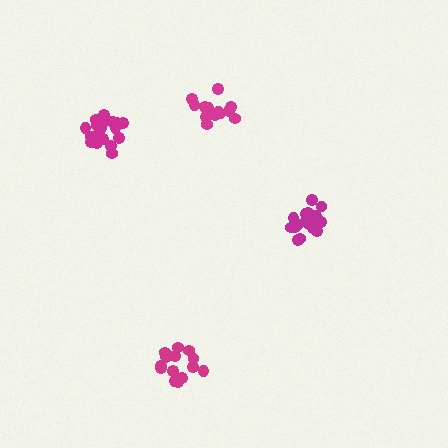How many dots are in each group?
Group 1: 16 dots, Group 2: 20 dots, Group 3: 14 dots, Group 4: 19 dots (69 total).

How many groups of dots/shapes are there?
There are 4 groups.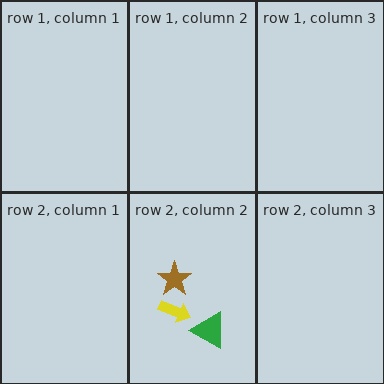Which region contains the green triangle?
The row 2, column 2 region.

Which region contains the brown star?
The row 2, column 2 region.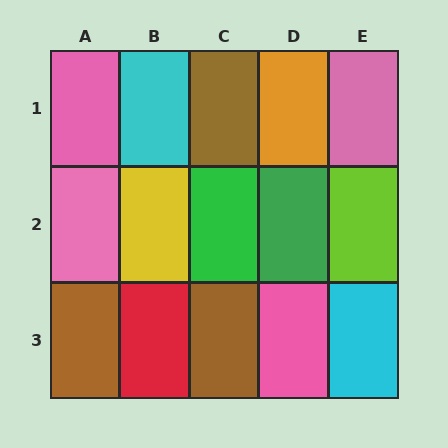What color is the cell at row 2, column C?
Green.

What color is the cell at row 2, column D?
Green.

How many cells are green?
2 cells are green.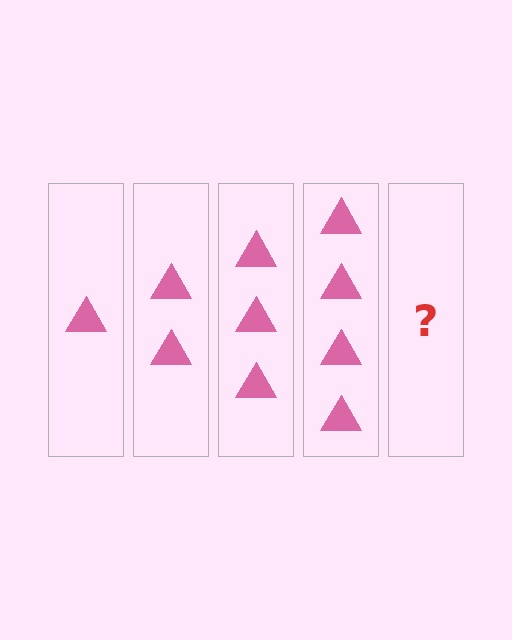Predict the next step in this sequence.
The next step is 5 triangles.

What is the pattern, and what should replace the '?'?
The pattern is that each step adds one more triangle. The '?' should be 5 triangles.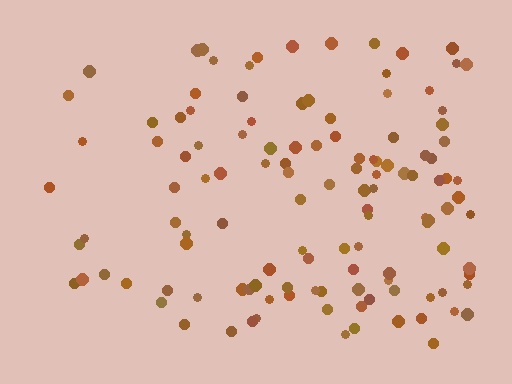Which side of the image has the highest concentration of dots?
The right.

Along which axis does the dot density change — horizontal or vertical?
Horizontal.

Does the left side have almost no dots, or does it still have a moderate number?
Still a moderate number, just noticeably fewer than the right.